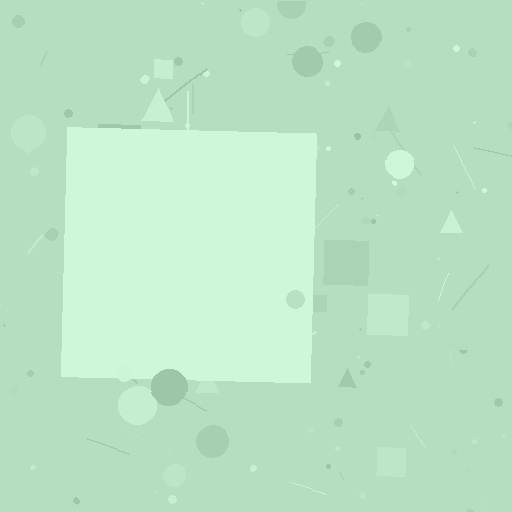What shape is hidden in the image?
A square is hidden in the image.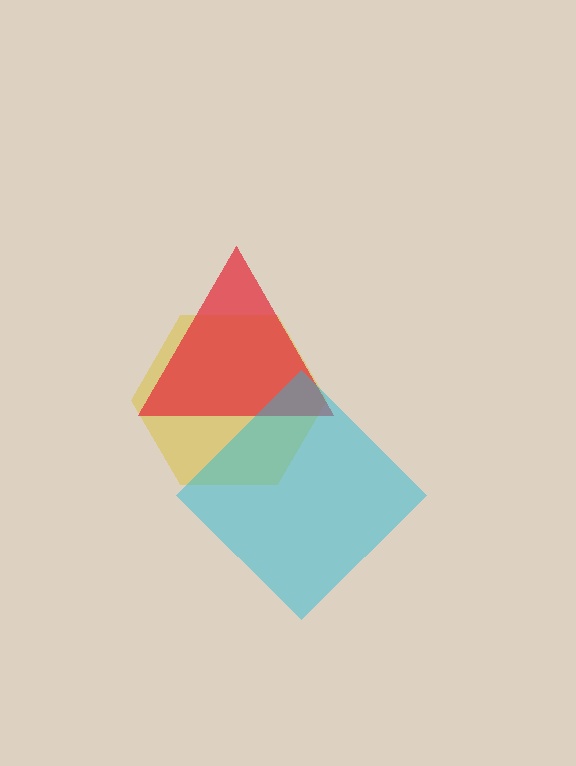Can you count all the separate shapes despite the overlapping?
Yes, there are 3 separate shapes.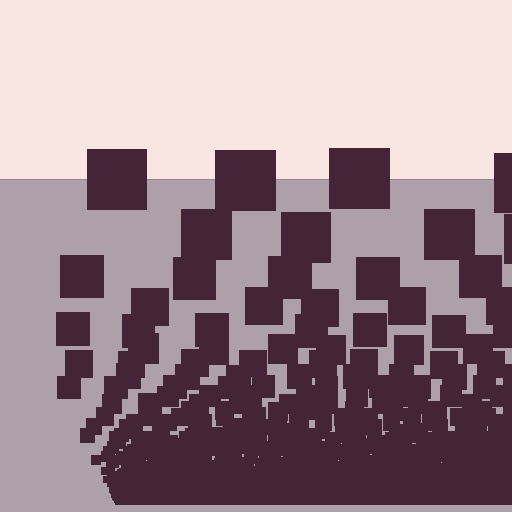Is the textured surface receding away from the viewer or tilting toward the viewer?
The surface appears to tilt toward the viewer. Texture elements get larger and sparser toward the top.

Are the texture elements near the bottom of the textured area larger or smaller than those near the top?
Smaller. The gradient is inverted — elements near the bottom are smaller and denser.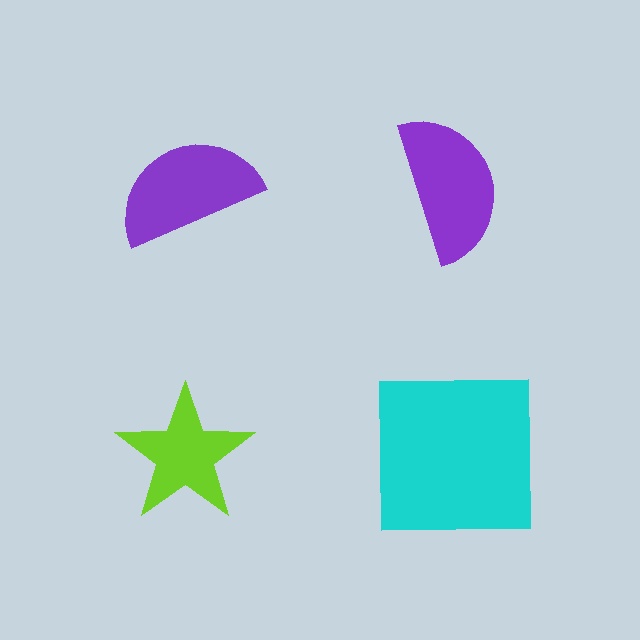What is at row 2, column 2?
A cyan square.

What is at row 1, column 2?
A purple semicircle.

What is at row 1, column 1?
A purple semicircle.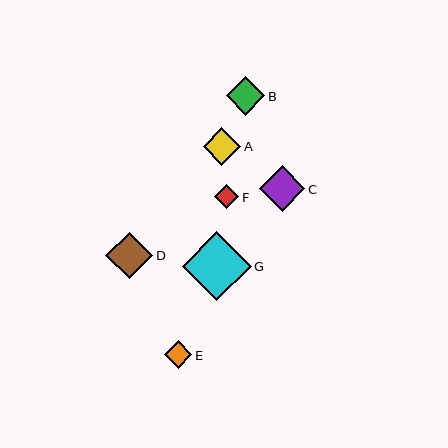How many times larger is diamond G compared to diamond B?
Diamond G is approximately 1.8 times the size of diamond B.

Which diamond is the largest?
Diamond G is the largest with a size of approximately 69 pixels.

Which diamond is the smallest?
Diamond F is the smallest with a size of approximately 24 pixels.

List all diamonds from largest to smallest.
From largest to smallest: G, D, C, B, A, E, F.